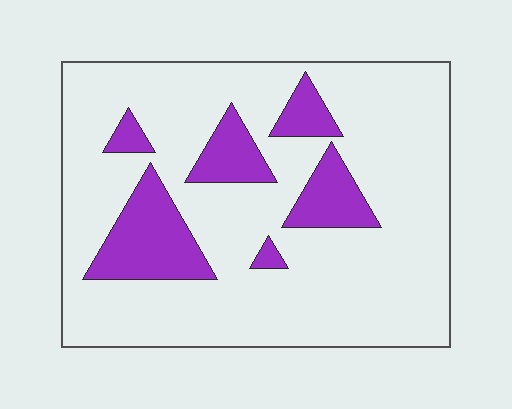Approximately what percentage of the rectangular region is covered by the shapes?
Approximately 20%.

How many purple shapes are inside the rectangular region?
6.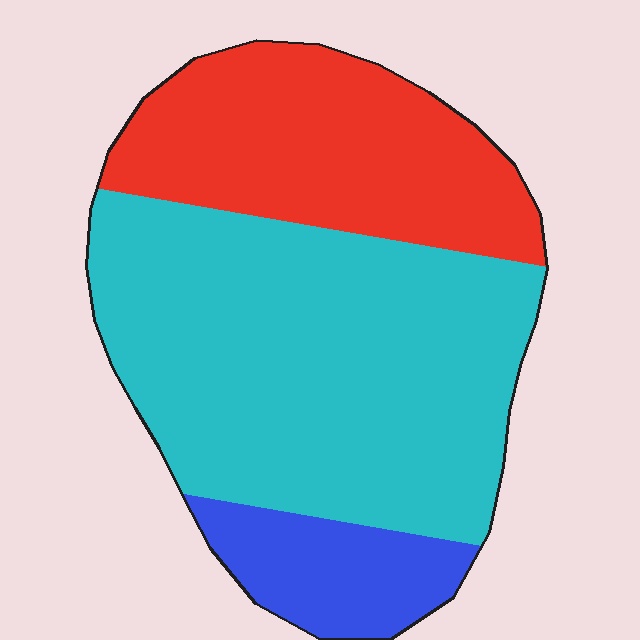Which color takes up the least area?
Blue, at roughly 10%.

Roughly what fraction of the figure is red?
Red takes up about one third (1/3) of the figure.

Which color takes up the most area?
Cyan, at roughly 55%.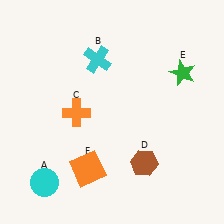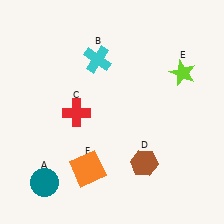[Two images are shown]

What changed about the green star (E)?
In Image 1, E is green. In Image 2, it changed to lime.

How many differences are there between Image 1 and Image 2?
There are 3 differences between the two images.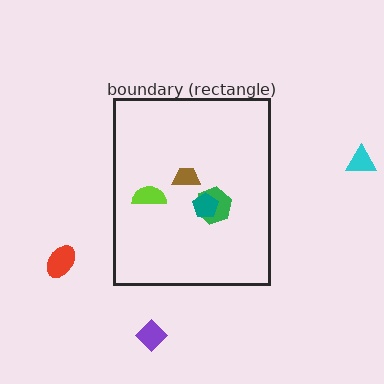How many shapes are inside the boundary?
4 inside, 3 outside.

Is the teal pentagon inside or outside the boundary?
Inside.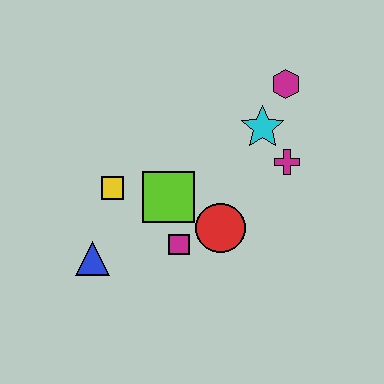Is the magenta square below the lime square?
Yes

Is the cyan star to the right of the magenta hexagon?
No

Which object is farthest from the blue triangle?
The magenta hexagon is farthest from the blue triangle.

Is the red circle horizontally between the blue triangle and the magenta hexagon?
Yes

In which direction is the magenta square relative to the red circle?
The magenta square is to the left of the red circle.